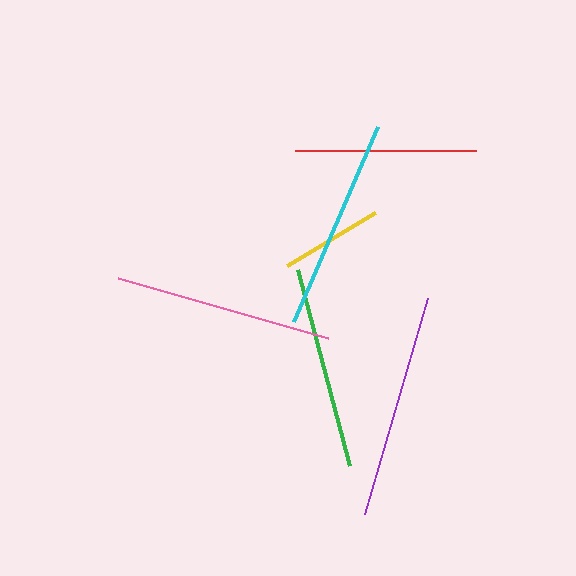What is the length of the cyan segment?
The cyan segment is approximately 212 pixels long.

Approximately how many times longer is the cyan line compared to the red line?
The cyan line is approximately 1.2 times the length of the red line.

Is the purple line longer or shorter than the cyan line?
The purple line is longer than the cyan line.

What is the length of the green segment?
The green segment is approximately 203 pixels long.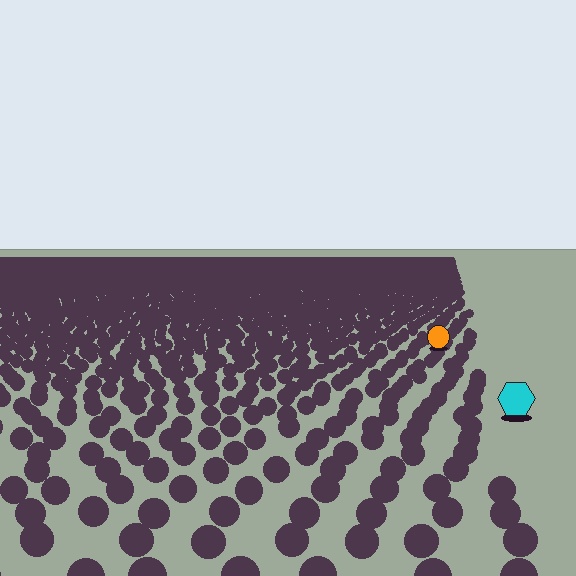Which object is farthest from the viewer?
The orange circle is farthest from the viewer. It appears smaller and the ground texture around it is denser.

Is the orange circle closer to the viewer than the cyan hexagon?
No. The cyan hexagon is closer — you can tell from the texture gradient: the ground texture is coarser near it.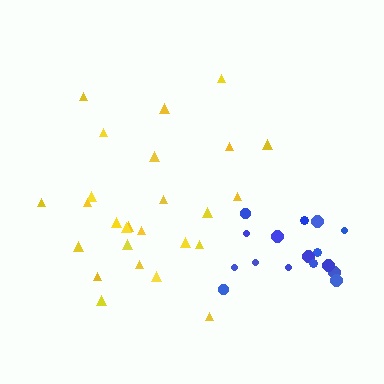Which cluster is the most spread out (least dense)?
Yellow.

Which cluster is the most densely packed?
Blue.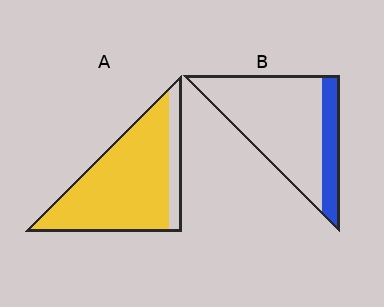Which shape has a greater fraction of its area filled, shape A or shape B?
Shape A.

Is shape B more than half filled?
No.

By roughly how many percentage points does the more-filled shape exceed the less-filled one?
By roughly 65 percentage points (A over B).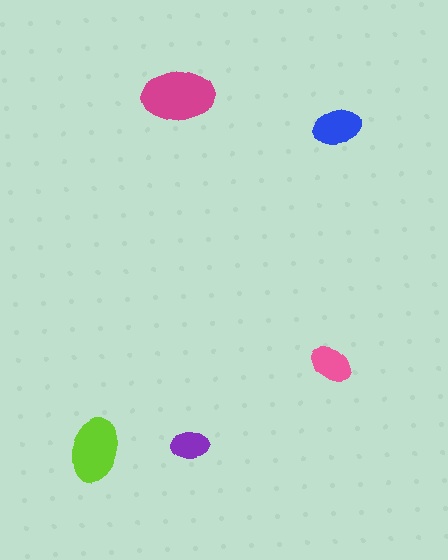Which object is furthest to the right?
The blue ellipse is rightmost.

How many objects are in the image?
There are 5 objects in the image.